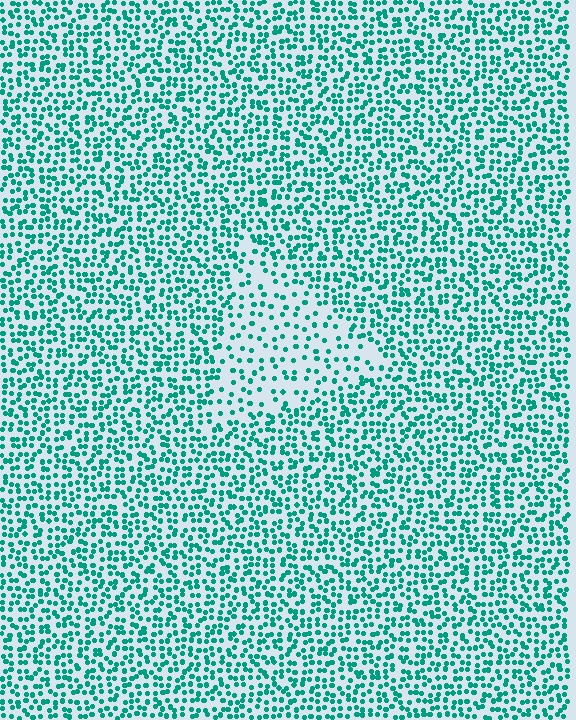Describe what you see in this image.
The image contains small teal elements arranged at two different densities. A triangle-shaped region is visible where the elements are less densely packed than the surrounding area.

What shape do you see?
I see a triangle.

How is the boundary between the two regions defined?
The boundary is defined by a change in element density (approximately 2.0x ratio). All elements are the same color, size, and shape.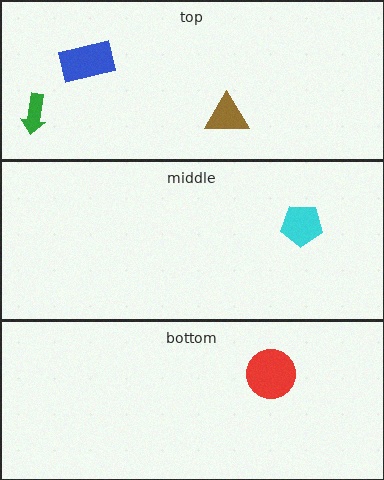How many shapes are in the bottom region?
1.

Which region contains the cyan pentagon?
The middle region.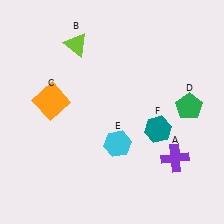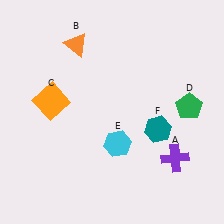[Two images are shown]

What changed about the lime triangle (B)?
In Image 1, B is lime. In Image 2, it changed to orange.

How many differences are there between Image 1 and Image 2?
There is 1 difference between the two images.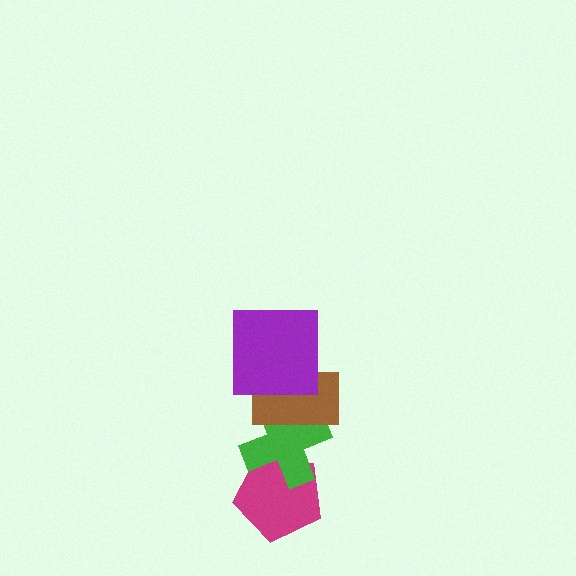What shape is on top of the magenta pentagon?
The green cross is on top of the magenta pentagon.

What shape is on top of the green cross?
The brown rectangle is on top of the green cross.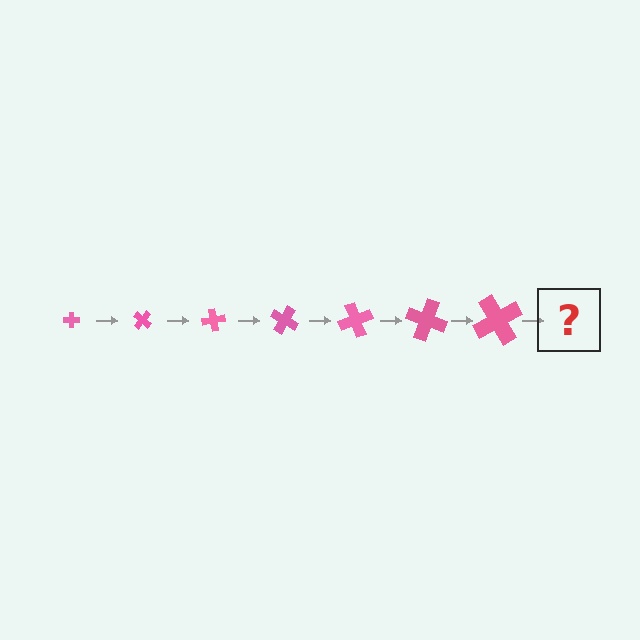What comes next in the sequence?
The next element should be a cross, larger than the previous one and rotated 280 degrees from the start.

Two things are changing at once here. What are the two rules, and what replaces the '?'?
The two rules are that the cross grows larger each step and it rotates 40 degrees each step. The '?' should be a cross, larger than the previous one and rotated 280 degrees from the start.